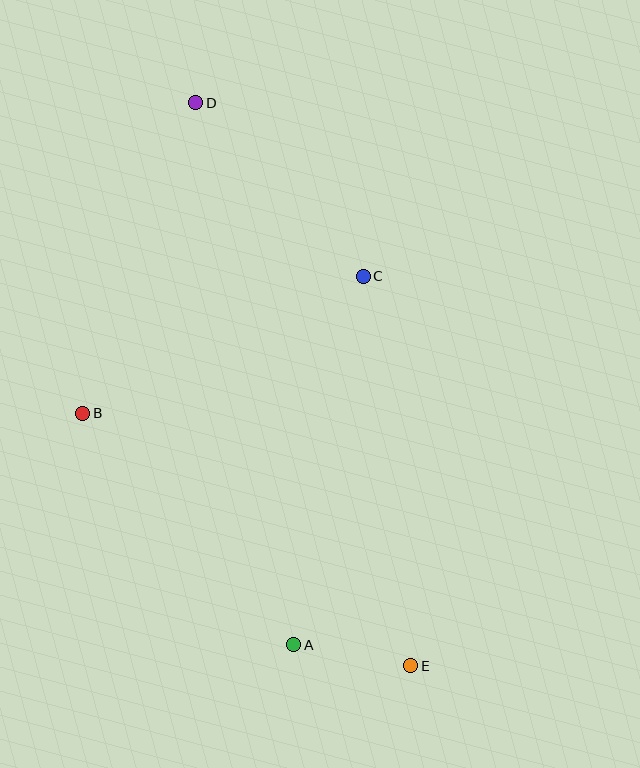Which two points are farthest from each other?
Points D and E are farthest from each other.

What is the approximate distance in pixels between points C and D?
The distance between C and D is approximately 241 pixels.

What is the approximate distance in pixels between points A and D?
The distance between A and D is approximately 551 pixels.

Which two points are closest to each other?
Points A and E are closest to each other.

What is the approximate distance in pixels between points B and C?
The distance between B and C is approximately 312 pixels.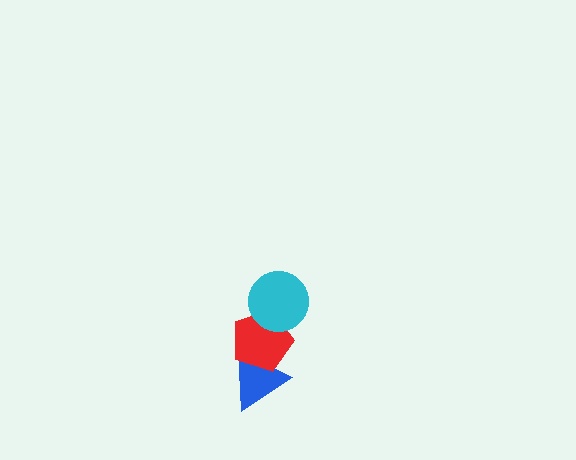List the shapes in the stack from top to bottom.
From top to bottom: the cyan circle, the red pentagon, the blue triangle.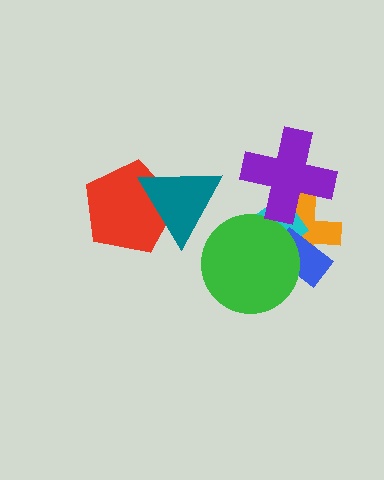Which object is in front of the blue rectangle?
The green circle is in front of the blue rectangle.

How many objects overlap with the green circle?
3 objects overlap with the green circle.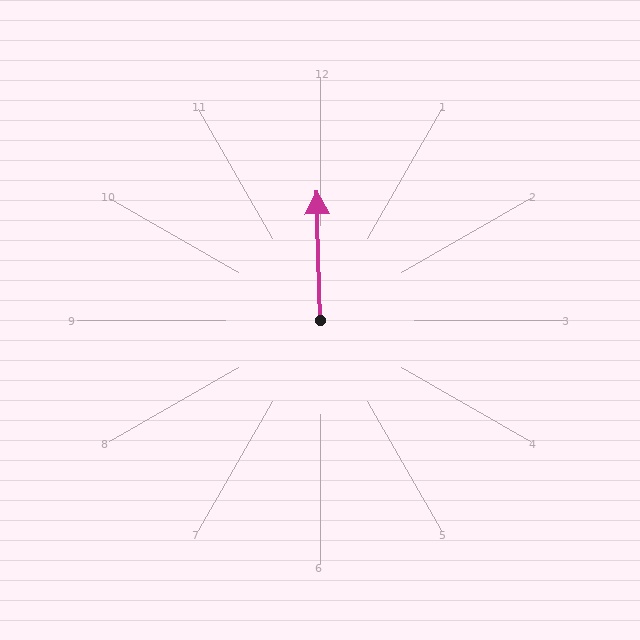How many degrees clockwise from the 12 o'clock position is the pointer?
Approximately 358 degrees.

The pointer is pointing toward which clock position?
Roughly 12 o'clock.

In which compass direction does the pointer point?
North.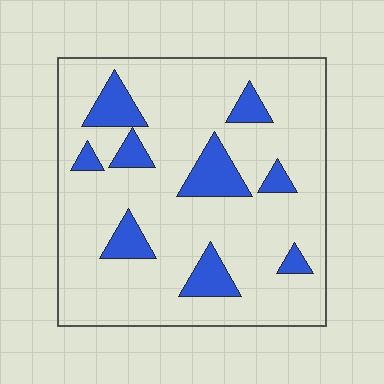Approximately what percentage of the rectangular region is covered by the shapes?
Approximately 15%.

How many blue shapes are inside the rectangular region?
9.